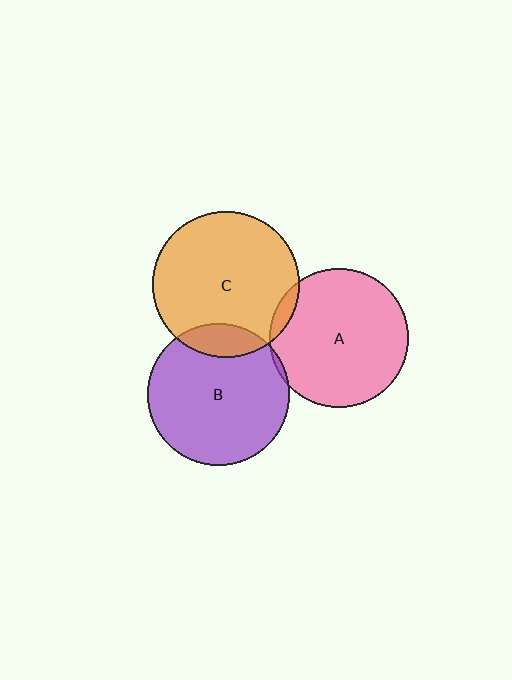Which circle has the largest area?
Circle C (orange).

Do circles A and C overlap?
Yes.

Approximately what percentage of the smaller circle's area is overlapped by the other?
Approximately 5%.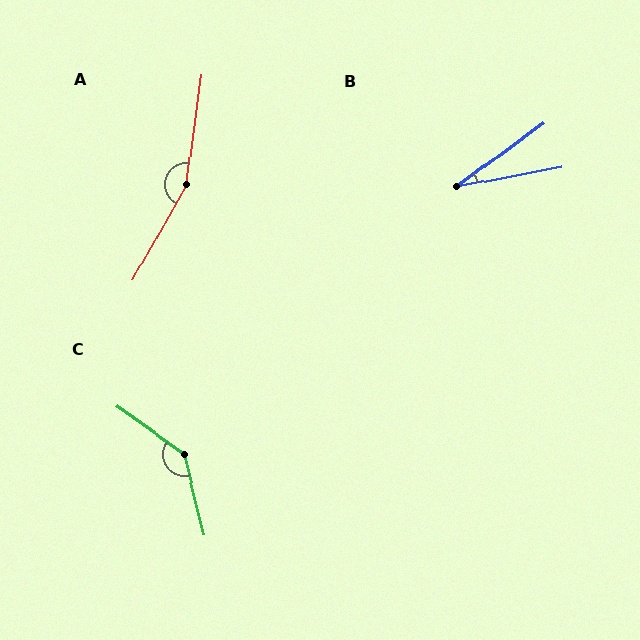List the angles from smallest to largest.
B (26°), C (139°), A (159°).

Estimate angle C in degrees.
Approximately 139 degrees.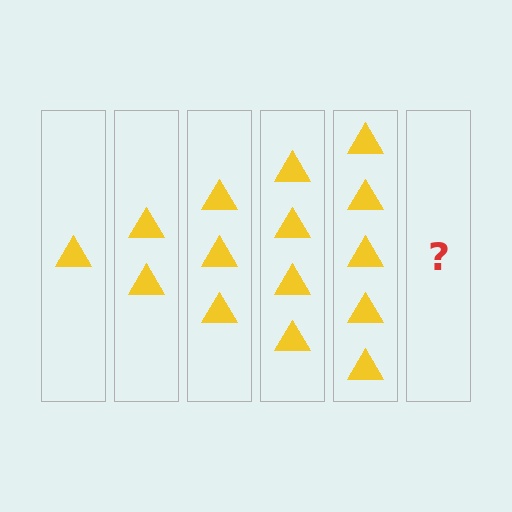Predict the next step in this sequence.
The next step is 6 triangles.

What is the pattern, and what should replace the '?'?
The pattern is that each step adds one more triangle. The '?' should be 6 triangles.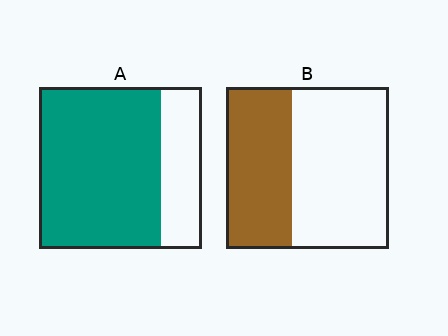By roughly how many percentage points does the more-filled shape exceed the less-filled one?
By roughly 35 percentage points (A over B).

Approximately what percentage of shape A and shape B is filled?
A is approximately 75% and B is approximately 40%.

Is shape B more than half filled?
No.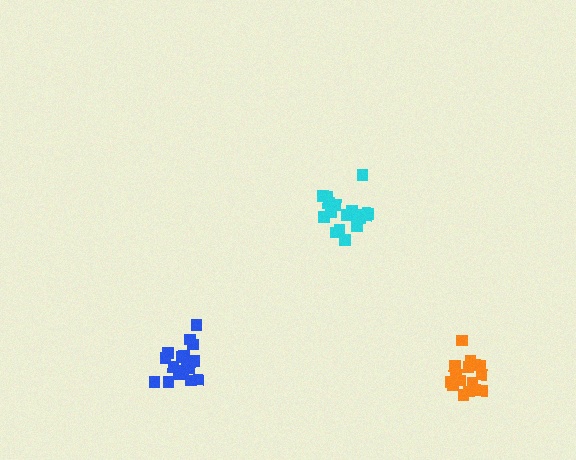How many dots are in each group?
Group 1: 17 dots, Group 2: 19 dots, Group 3: 16 dots (52 total).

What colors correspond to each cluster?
The clusters are colored: cyan, blue, orange.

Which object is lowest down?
The orange cluster is bottommost.